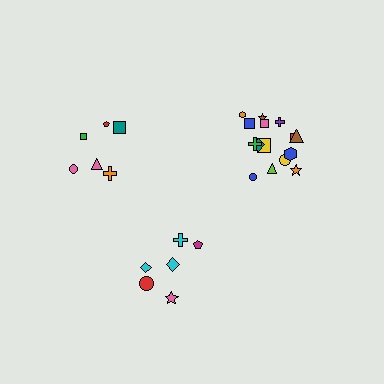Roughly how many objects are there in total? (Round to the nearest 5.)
Roughly 25 objects in total.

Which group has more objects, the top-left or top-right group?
The top-right group.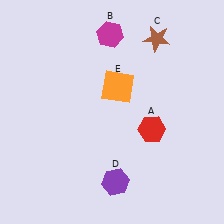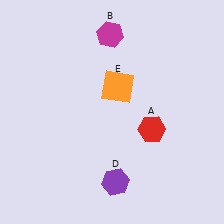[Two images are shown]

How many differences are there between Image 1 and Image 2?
There is 1 difference between the two images.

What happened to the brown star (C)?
The brown star (C) was removed in Image 2. It was in the top-right area of Image 1.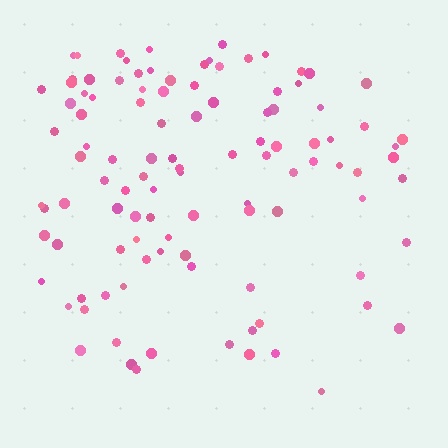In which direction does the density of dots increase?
From bottom to top, with the top side densest.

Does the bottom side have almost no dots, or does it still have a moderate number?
Still a moderate number, just noticeably fewer than the top.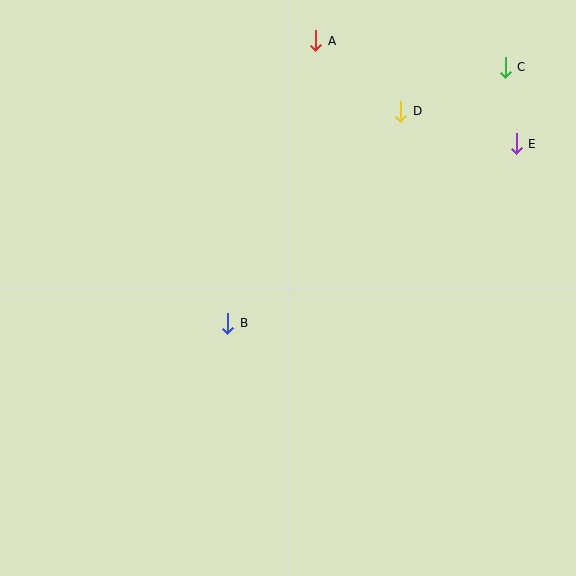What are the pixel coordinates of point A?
Point A is at (316, 41).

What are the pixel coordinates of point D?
Point D is at (401, 111).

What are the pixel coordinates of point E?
Point E is at (516, 144).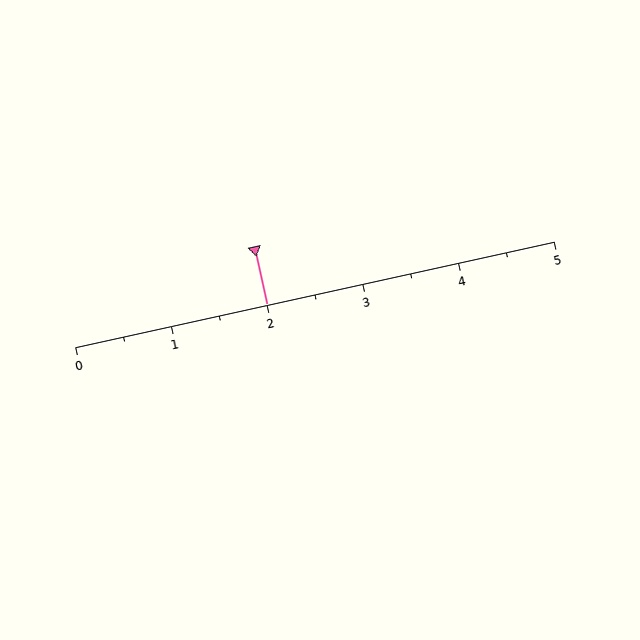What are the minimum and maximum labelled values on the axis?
The axis runs from 0 to 5.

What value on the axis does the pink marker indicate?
The marker indicates approximately 2.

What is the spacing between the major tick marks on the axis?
The major ticks are spaced 1 apart.